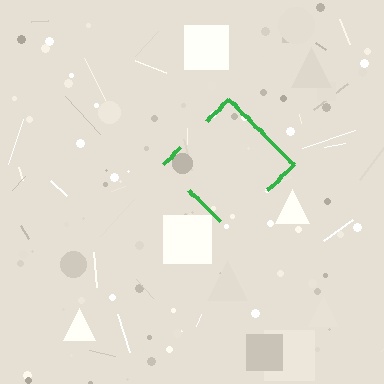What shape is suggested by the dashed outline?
The dashed outline suggests a diamond.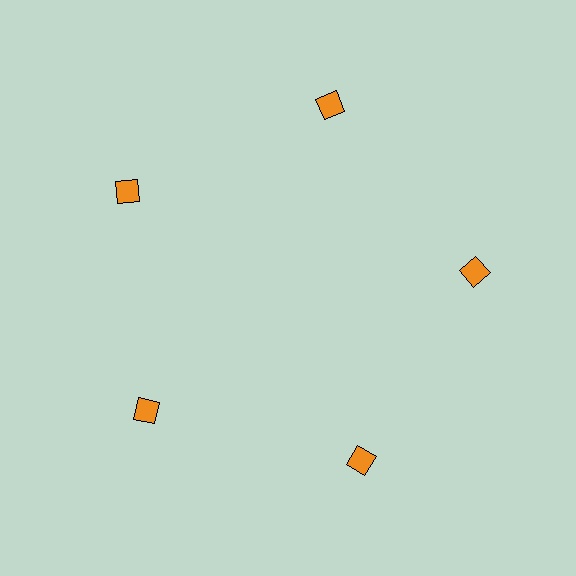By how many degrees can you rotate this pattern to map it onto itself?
The pattern maps onto itself every 72 degrees of rotation.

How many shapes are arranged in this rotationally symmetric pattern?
There are 5 shapes, arranged in 5 groups of 1.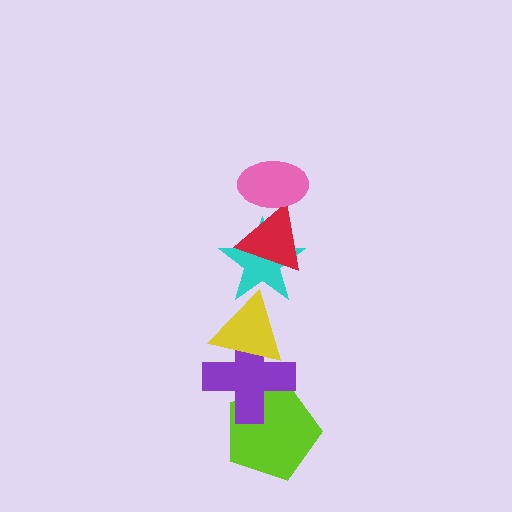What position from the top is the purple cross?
The purple cross is 5th from the top.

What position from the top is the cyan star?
The cyan star is 3rd from the top.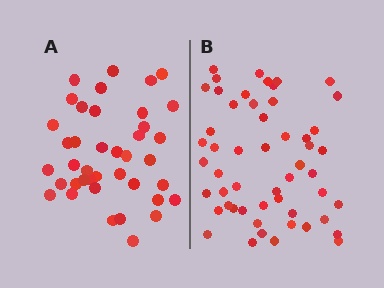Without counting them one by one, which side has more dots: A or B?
Region B (the right region) has more dots.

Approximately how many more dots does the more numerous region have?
Region B has approximately 15 more dots than region A.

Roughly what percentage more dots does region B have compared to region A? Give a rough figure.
About 30% more.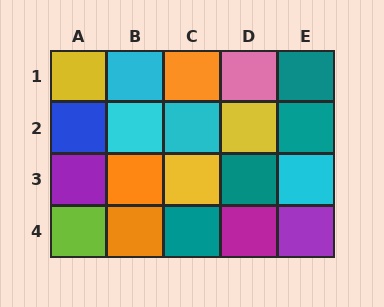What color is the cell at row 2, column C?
Cyan.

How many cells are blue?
1 cell is blue.